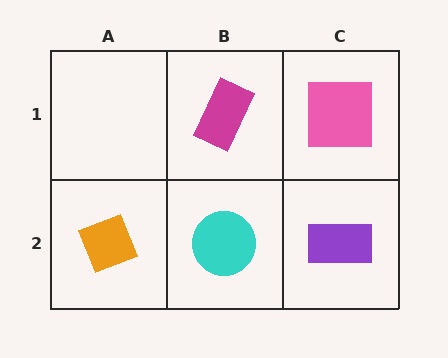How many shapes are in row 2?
3 shapes.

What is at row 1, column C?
A pink square.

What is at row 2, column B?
A cyan circle.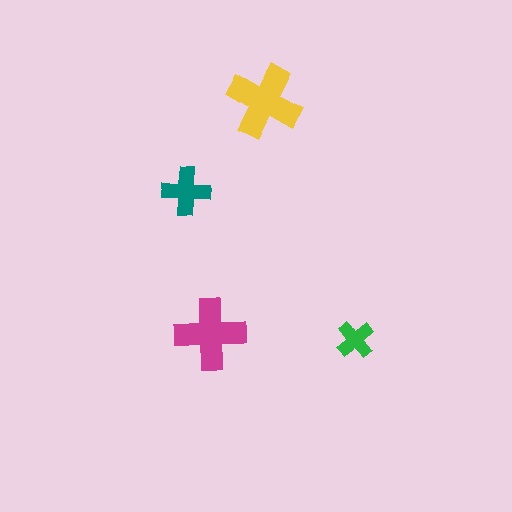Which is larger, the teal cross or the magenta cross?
The magenta one.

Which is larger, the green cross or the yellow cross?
The yellow one.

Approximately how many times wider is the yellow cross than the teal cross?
About 1.5 times wider.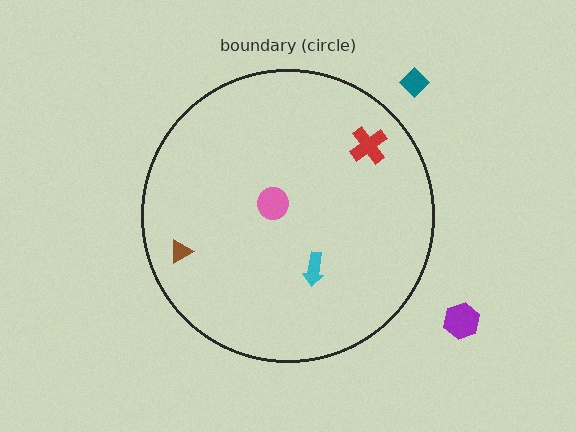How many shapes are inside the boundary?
4 inside, 2 outside.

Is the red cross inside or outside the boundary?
Inside.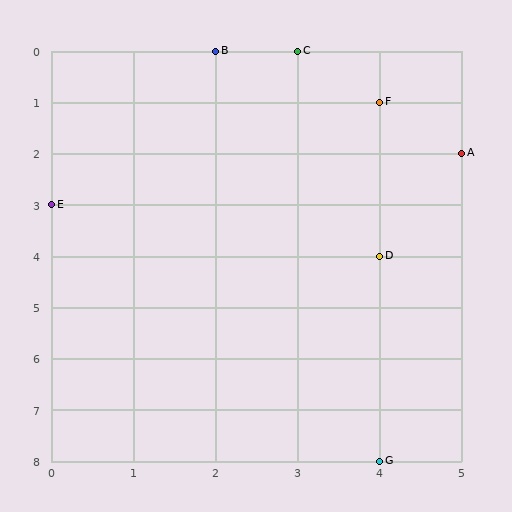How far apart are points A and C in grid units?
Points A and C are 2 columns and 2 rows apart (about 2.8 grid units diagonally).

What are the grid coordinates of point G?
Point G is at grid coordinates (4, 8).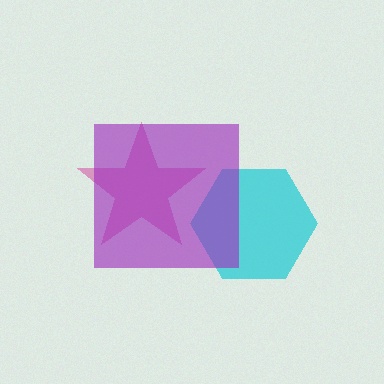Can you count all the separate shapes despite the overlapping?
Yes, there are 3 separate shapes.